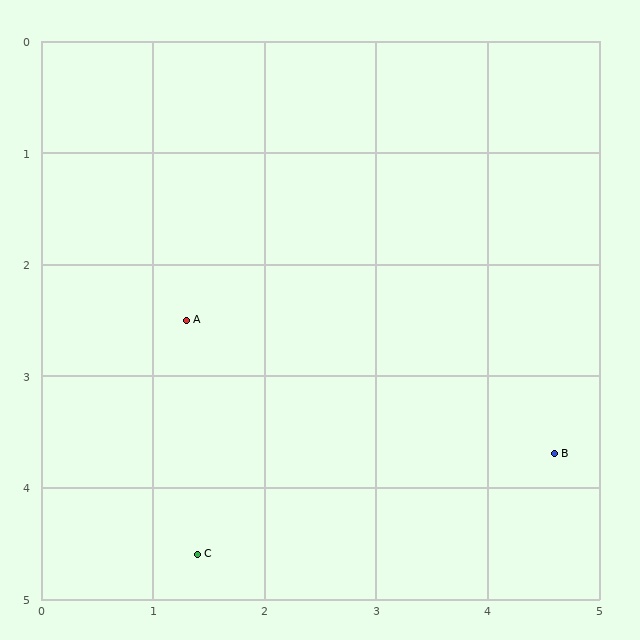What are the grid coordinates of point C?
Point C is at approximately (1.4, 4.6).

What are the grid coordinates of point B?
Point B is at approximately (4.6, 3.7).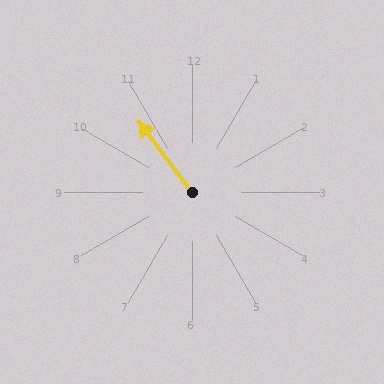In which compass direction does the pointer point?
Northwest.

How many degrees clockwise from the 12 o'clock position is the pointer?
Approximately 323 degrees.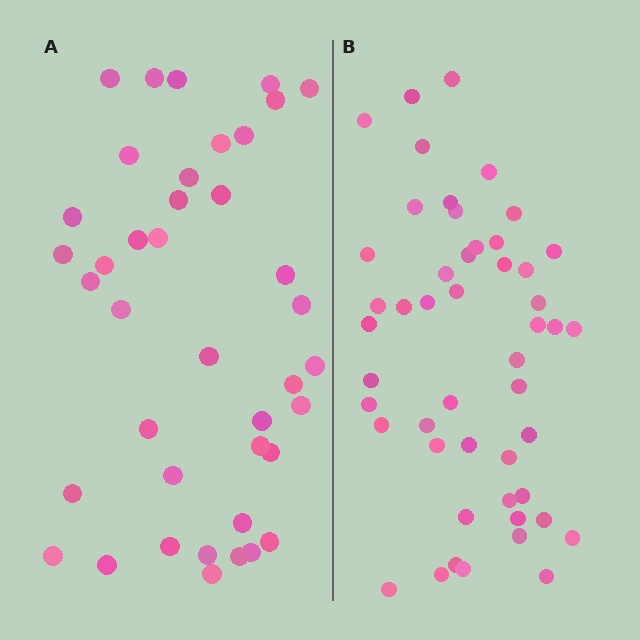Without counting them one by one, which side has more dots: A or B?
Region B (the right region) has more dots.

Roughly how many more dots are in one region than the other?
Region B has roughly 8 or so more dots than region A.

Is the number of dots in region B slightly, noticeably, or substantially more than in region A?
Region B has only slightly more — the two regions are fairly close. The ratio is roughly 1.2 to 1.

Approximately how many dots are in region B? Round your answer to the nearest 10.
About 50 dots. (The exact count is 49, which rounds to 50.)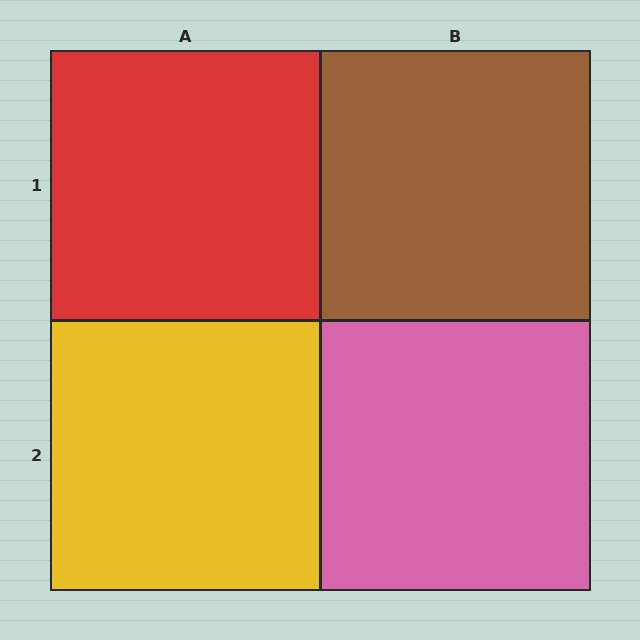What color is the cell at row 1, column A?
Red.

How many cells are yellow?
1 cell is yellow.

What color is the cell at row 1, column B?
Brown.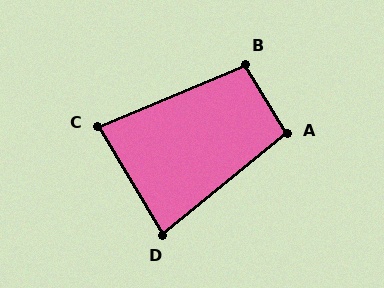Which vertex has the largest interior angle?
B, at approximately 98 degrees.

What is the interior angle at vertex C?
Approximately 82 degrees (acute).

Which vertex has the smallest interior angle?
D, at approximately 82 degrees.